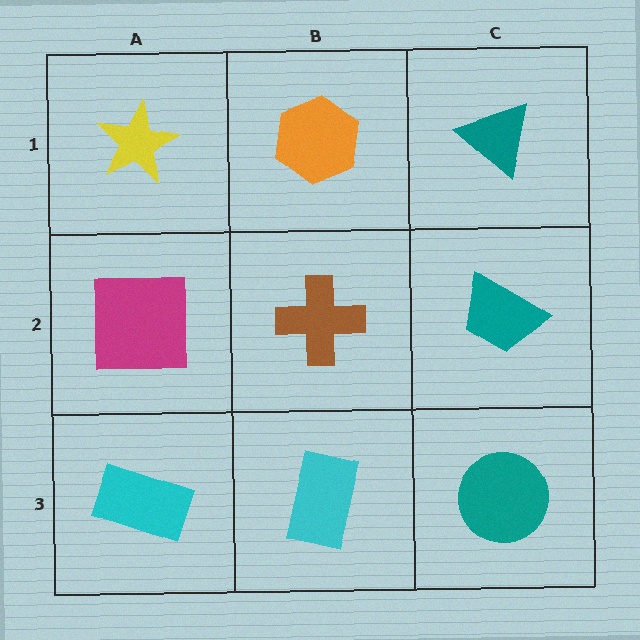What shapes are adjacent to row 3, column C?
A teal trapezoid (row 2, column C), a cyan rectangle (row 3, column B).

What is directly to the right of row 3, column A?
A cyan rectangle.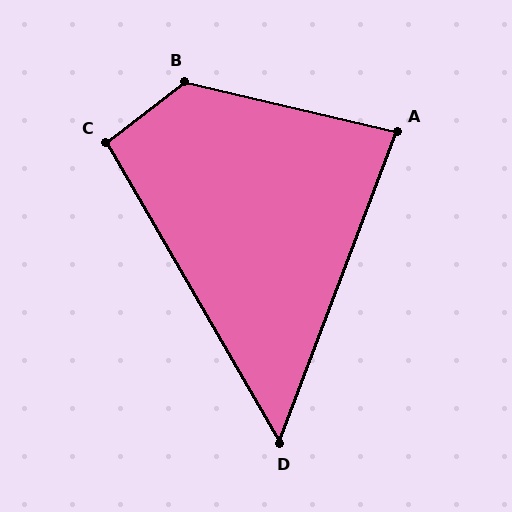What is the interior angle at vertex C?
Approximately 98 degrees (obtuse).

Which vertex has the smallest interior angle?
D, at approximately 51 degrees.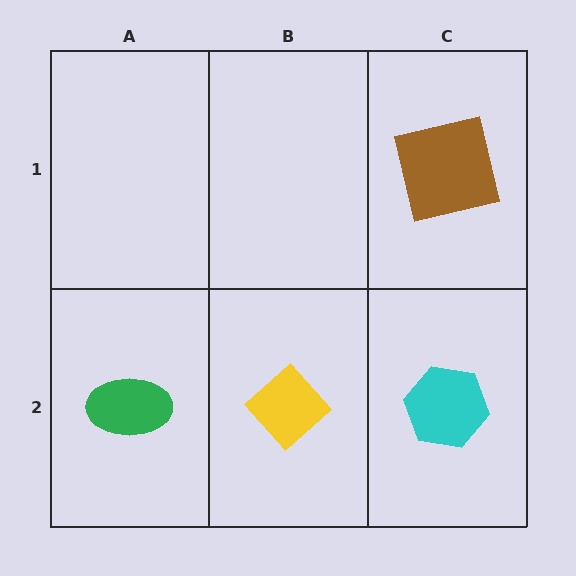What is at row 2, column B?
A yellow diamond.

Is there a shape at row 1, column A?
No, that cell is empty.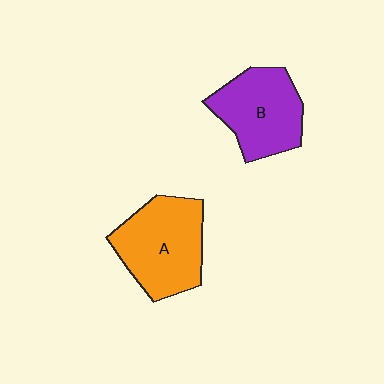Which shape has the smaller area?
Shape B (purple).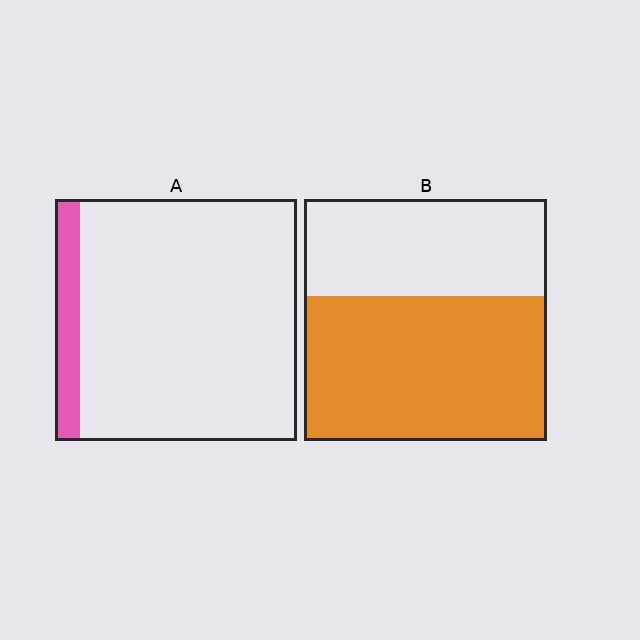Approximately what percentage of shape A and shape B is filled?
A is approximately 10% and B is approximately 60%.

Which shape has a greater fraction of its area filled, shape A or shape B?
Shape B.